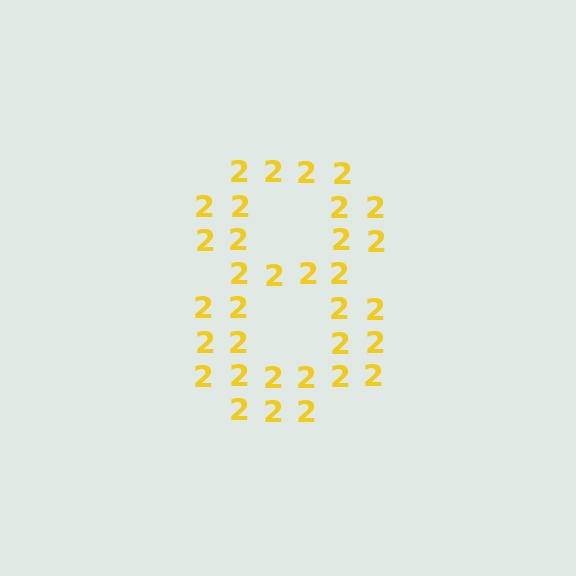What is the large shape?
The large shape is the digit 8.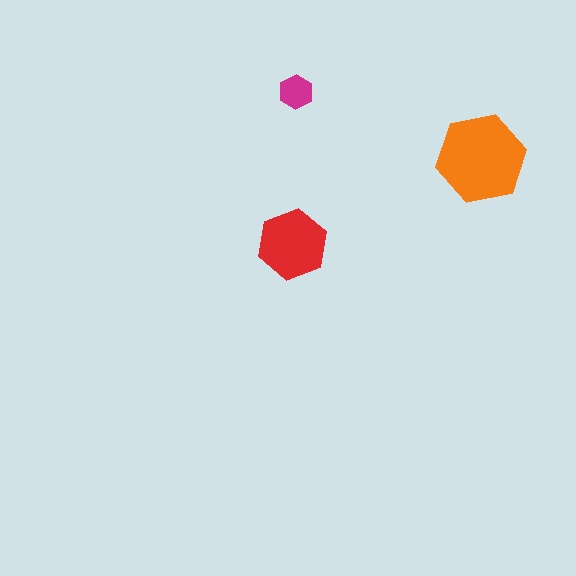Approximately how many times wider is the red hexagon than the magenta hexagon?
About 2 times wider.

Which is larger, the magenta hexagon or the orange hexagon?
The orange one.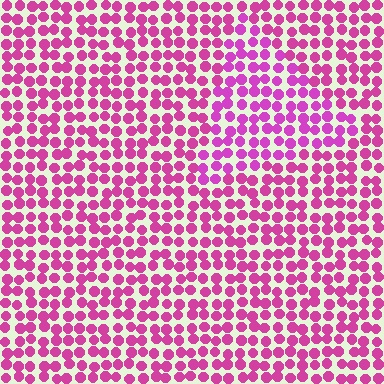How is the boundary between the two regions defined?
The boundary is defined purely by a slight shift in hue (about 16 degrees). Spacing, size, and orientation are identical on both sides.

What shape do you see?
I see a triangle.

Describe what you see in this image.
The image is filled with small magenta elements in a uniform arrangement. A triangle-shaped region is visible where the elements are tinted to a slightly different hue, forming a subtle color boundary.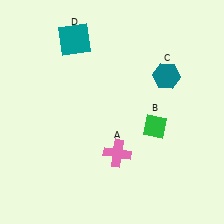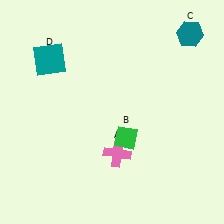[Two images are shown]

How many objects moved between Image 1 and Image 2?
3 objects moved between the two images.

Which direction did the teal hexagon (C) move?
The teal hexagon (C) moved up.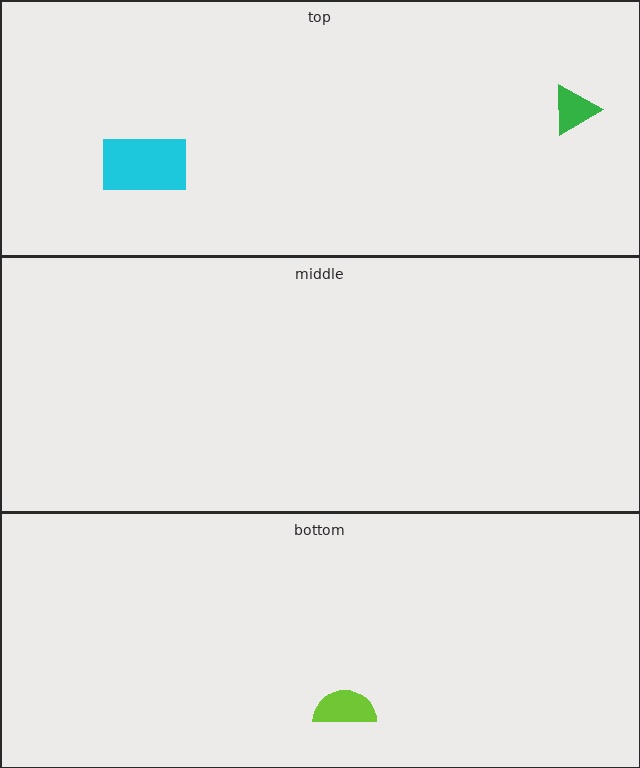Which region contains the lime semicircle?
The bottom region.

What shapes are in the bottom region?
The lime semicircle.